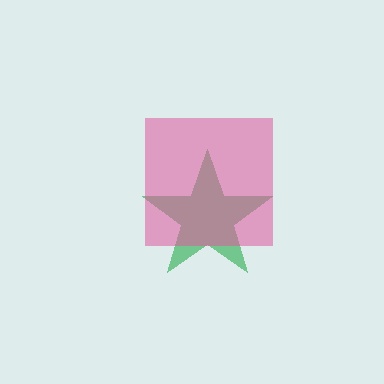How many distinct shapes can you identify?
There are 2 distinct shapes: a green star, a pink square.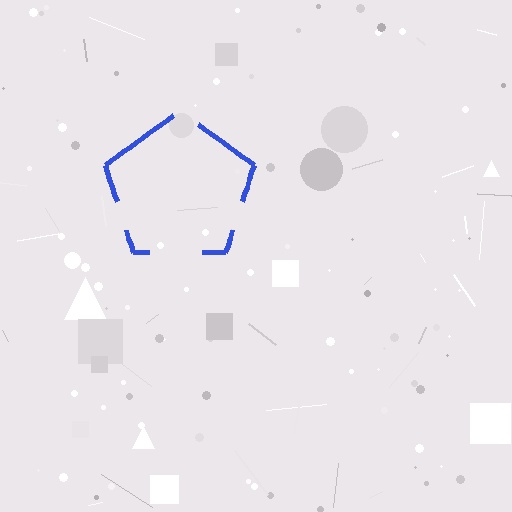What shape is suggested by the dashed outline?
The dashed outline suggests a pentagon.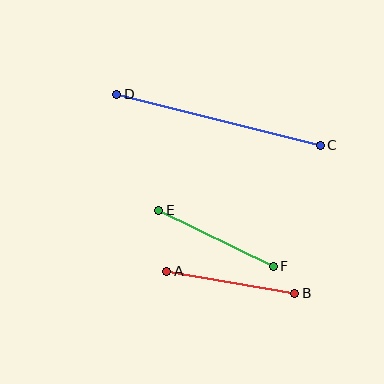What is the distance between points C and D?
The distance is approximately 210 pixels.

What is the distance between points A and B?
The distance is approximately 130 pixels.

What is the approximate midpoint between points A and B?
The midpoint is at approximately (231, 282) pixels.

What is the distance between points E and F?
The distance is approximately 128 pixels.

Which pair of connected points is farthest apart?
Points C and D are farthest apart.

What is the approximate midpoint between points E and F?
The midpoint is at approximately (216, 238) pixels.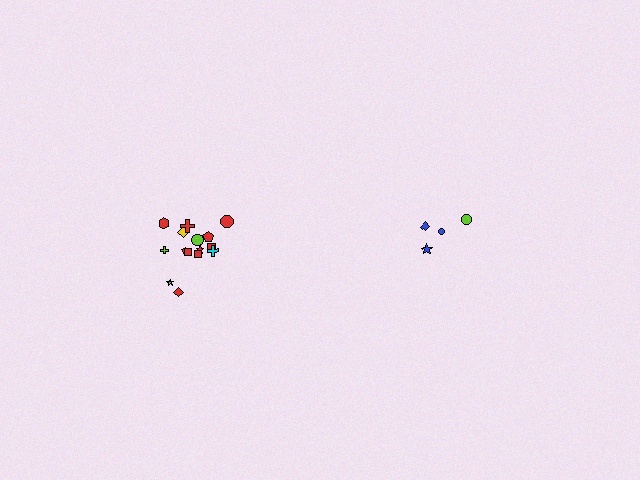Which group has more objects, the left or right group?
The left group.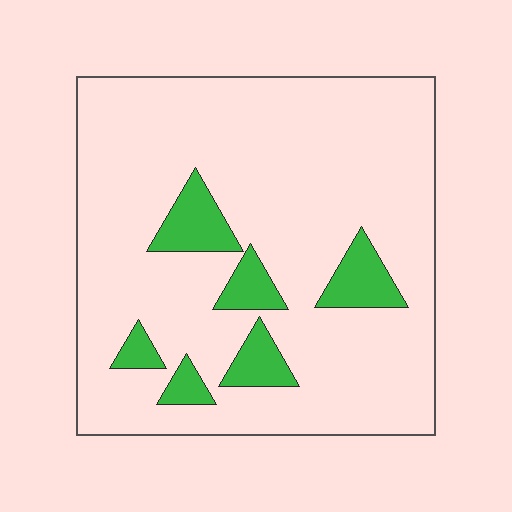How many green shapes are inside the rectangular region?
6.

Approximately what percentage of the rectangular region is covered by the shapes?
Approximately 15%.